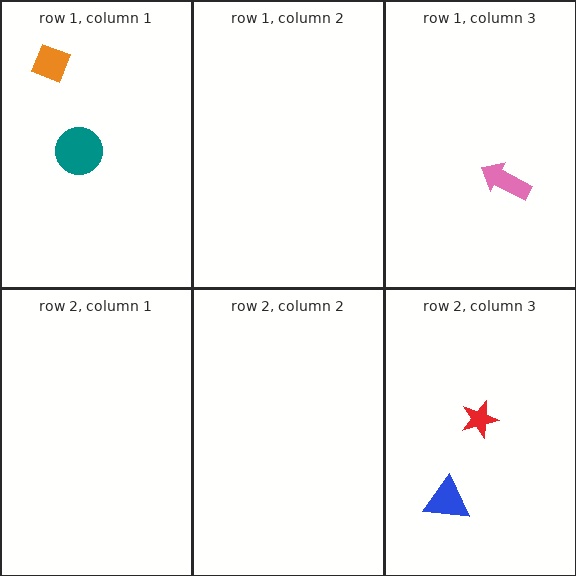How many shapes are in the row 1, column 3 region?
1.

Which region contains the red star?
The row 2, column 3 region.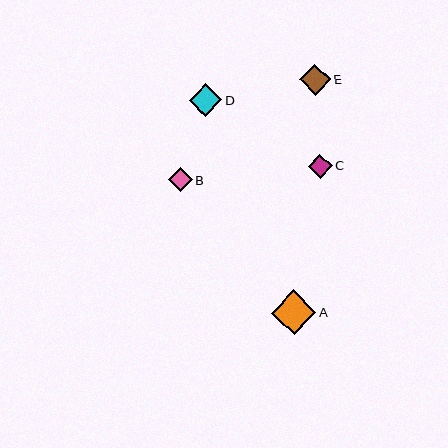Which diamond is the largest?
Diamond A is the largest with a size of approximately 45 pixels.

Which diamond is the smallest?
Diamond C is the smallest with a size of approximately 24 pixels.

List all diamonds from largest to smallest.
From largest to smallest: A, D, E, B, C.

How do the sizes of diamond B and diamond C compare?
Diamond B and diamond C are approximately the same size.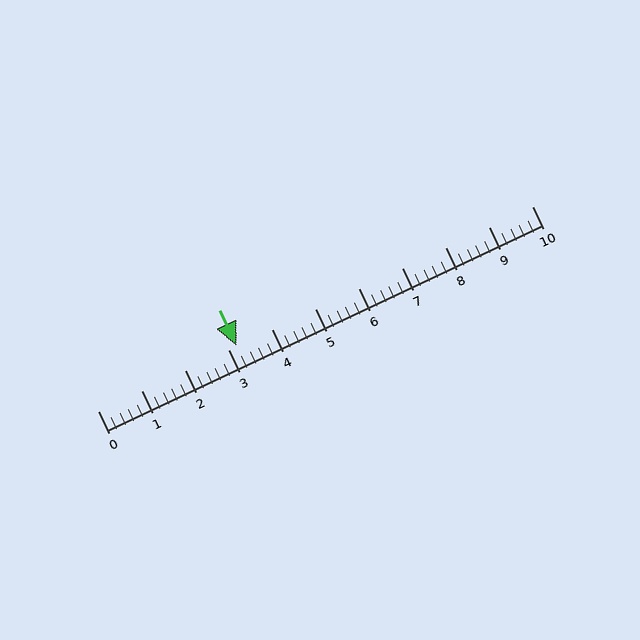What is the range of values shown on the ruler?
The ruler shows values from 0 to 10.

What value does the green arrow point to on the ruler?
The green arrow points to approximately 3.2.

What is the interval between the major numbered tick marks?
The major tick marks are spaced 1 units apart.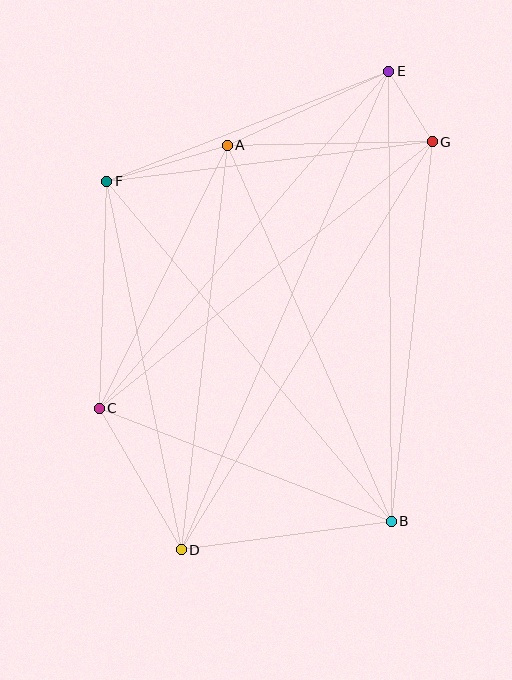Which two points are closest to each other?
Points E and G are closest to each other.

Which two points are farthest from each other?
Points D and E are farthest from each other.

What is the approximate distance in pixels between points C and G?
The distance between C and G is approximately 426 pixels.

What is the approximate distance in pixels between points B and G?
The distance between B and G is approximately 382 pixels.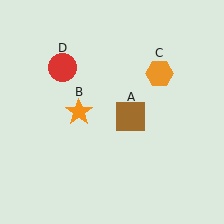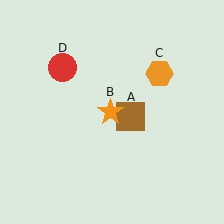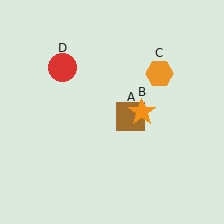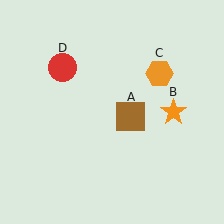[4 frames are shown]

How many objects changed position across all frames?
1 object changed position: orange star (object B).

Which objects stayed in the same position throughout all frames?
Brown square (object A) and orange hexagon (object C) and red circle (object D) remained stationary.